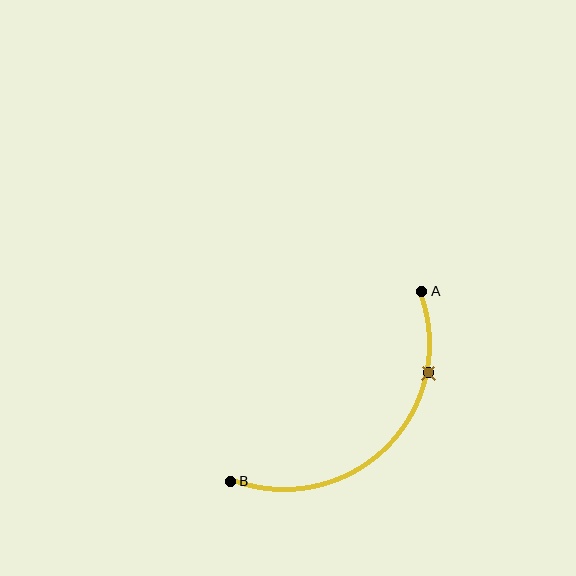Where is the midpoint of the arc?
The arc midpoint is the point on the curve farthest from the straight line joining A and B. It sits below and to the right of that line.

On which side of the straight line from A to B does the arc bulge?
The arc bulges below and to the right of the straight line connecting A and B.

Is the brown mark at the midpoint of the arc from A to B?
No. The brown mark lies on the arc but is closer to endpoint A. The arc midpoint would be at the point on the curve equidistant along the arc from both A and B.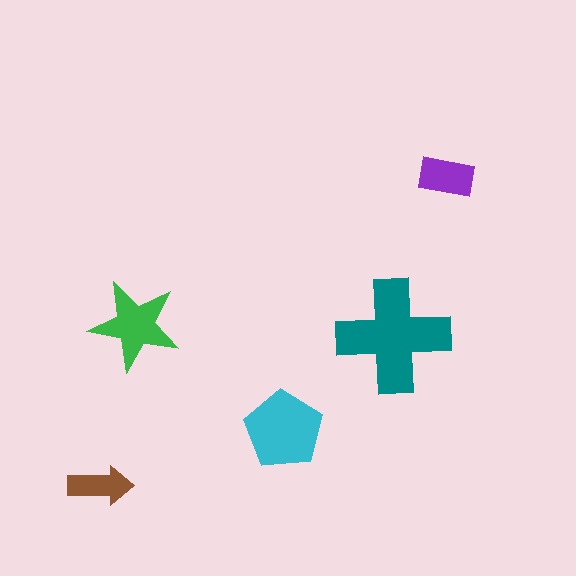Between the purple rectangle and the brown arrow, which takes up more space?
The purple rectangle.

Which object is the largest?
The teal cross.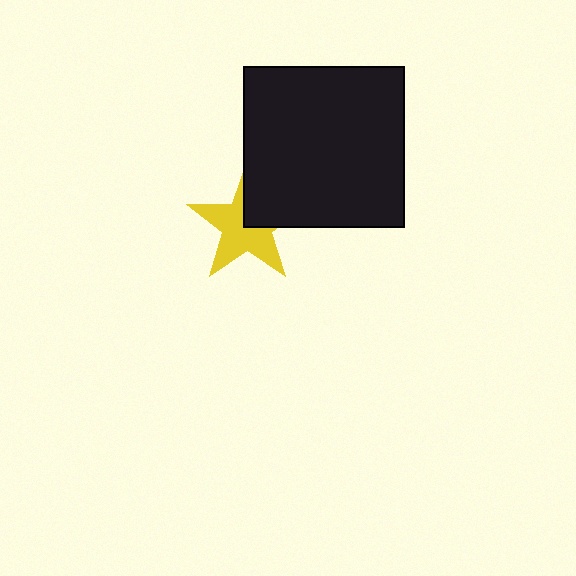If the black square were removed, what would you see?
You would see the complete yellow star.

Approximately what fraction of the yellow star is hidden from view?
Roughly 34% of the yellow star is hidden behind the black square.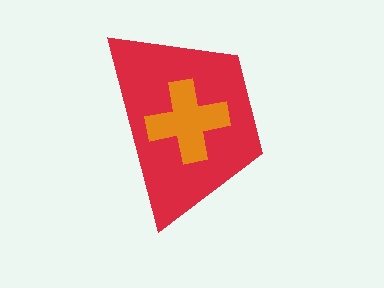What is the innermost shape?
The orange cross.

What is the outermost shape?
The red trapezoid.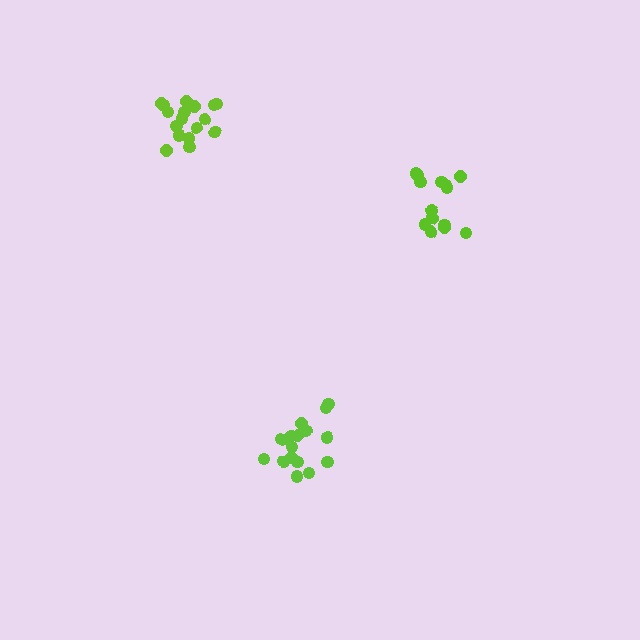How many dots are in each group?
Group 1: 17 dots, Group 2: 17 dots, Group 3: 14 dots (48 total).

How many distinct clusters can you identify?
There are 3 distinct clusters.